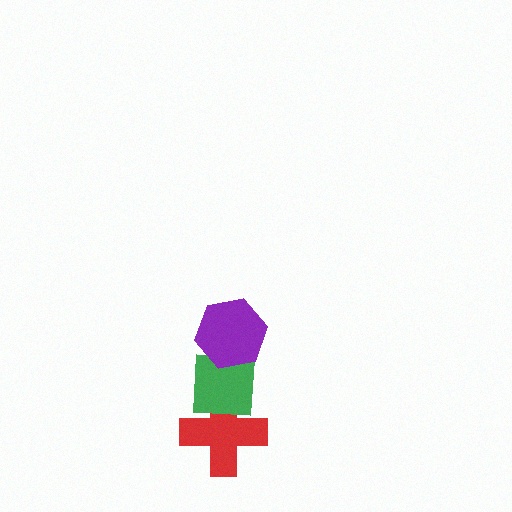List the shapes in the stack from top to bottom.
From top to bottom: the purple hexagon, the green square, the red cross.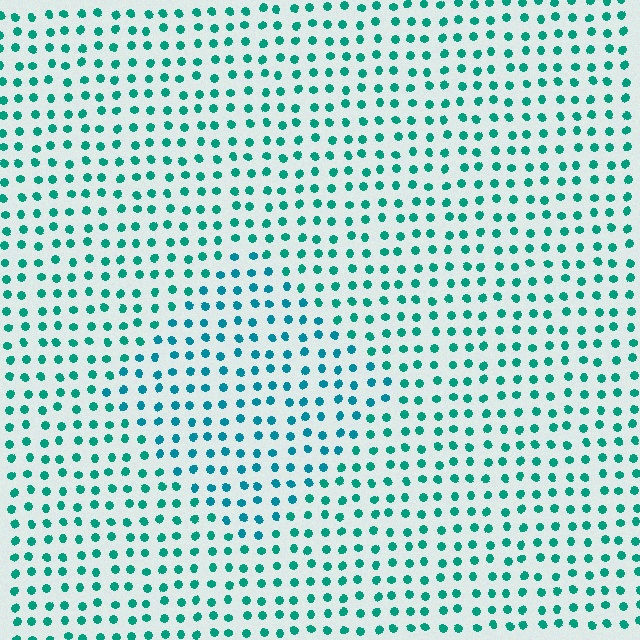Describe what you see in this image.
The image is filled with small teal elements in a uniform arrangement. A diamond-shaped region is visible where the elements are tinted to a slightly different hue, forming a subtle color boundary.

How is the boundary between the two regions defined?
The boundary is defined purely by a slight shift in hue (about 20 degrees). Spacing, size, and orientation are identical on both sides.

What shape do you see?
I see a diamond.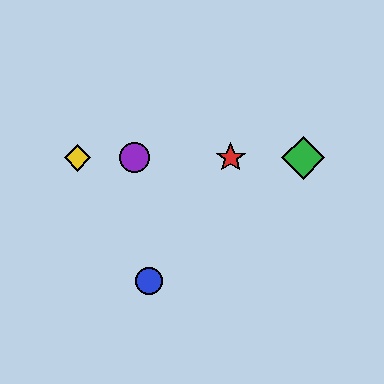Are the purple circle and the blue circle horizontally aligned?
No, the purple circle is at y≈158 and the blue circle is at y≈281.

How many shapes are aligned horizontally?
4 shapes (the red star, the green diamond, the yellow diamond, the purple circle) are aligned horizontally.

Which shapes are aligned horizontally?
The red star, the green diamond, the yellow diamond, the purple circle are aligned horizontally.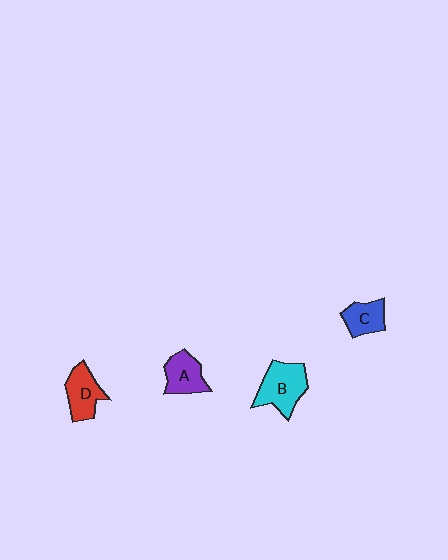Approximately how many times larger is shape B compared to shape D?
Approximately 1.3 times.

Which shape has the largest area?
Shape B (cyan).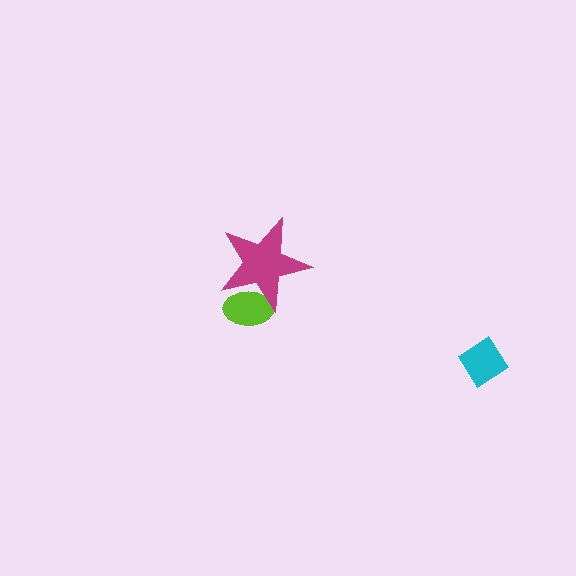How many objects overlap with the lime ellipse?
1 object overlaps with the lime ellipse.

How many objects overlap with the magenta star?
1 object overlaps with the magenta star.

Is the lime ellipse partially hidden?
Yes, it is partially covered by another shape.